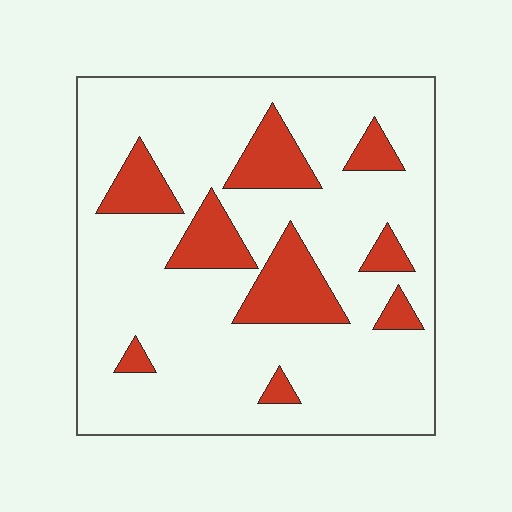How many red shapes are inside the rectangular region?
9.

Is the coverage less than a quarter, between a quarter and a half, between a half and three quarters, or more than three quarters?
Less than a quarter.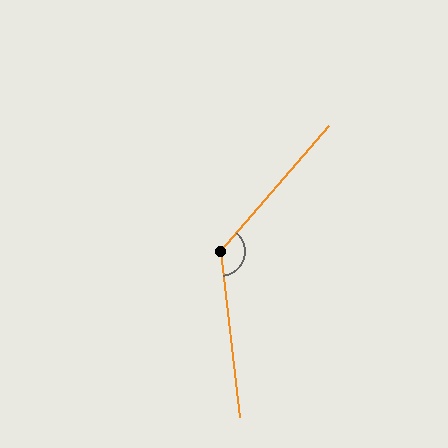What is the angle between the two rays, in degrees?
Approximately 133 degrees.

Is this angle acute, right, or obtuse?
It is obtuse.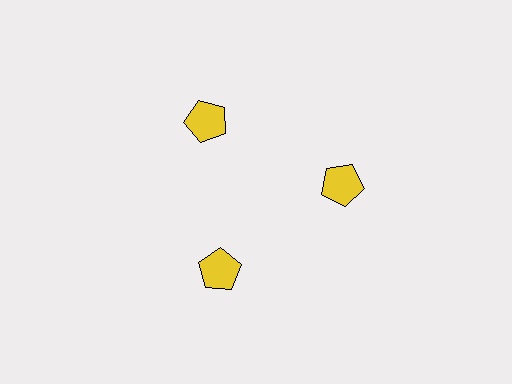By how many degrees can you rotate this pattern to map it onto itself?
The pattern maps onto itself every 120 degrees of rotation.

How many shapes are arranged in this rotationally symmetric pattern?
There are 3 shapes, arranged in 3 groups of 1.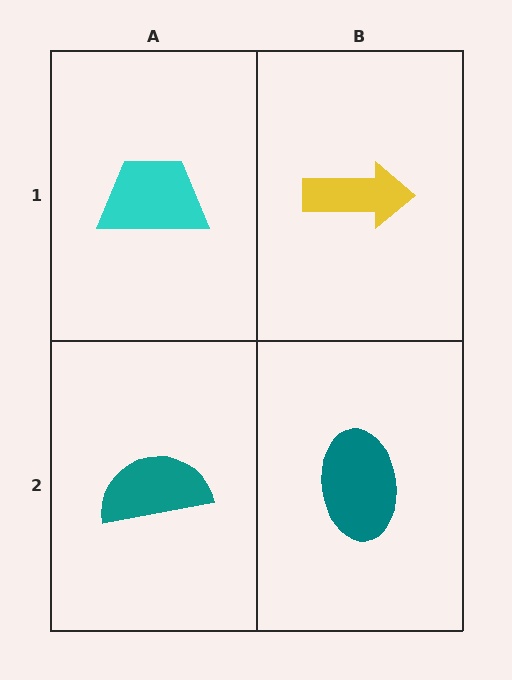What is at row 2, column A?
A teal semicircle.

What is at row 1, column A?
A cyan trapezoid.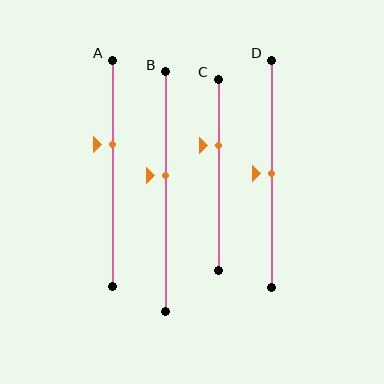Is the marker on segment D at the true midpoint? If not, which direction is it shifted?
Yes, the marker on segment D is at the true midpoint.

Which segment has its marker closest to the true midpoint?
Segment D has its marker closest to the true midpoint.